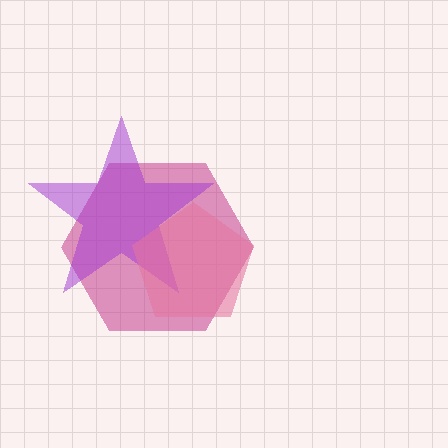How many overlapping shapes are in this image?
There are 3 overlapping shapes in the image.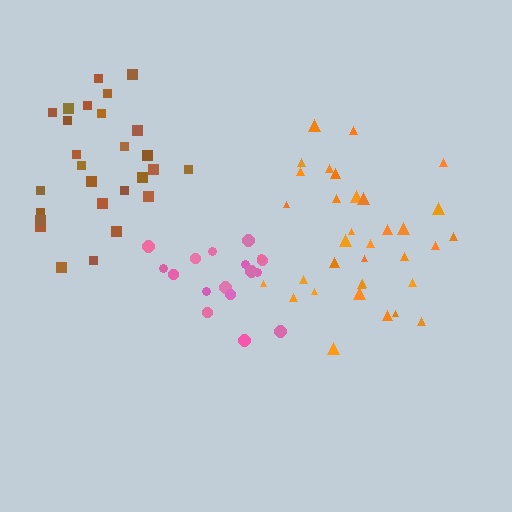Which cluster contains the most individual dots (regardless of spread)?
Orange (34).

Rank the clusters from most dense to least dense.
orange, brown, pink.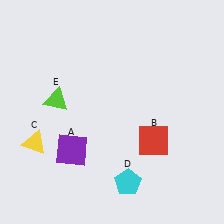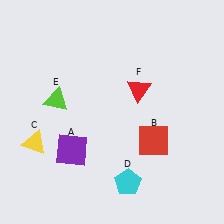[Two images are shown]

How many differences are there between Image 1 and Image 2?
There is 1 difference between the two images.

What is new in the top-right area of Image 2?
A red triangle (F) was added in the top-right area of Image 2.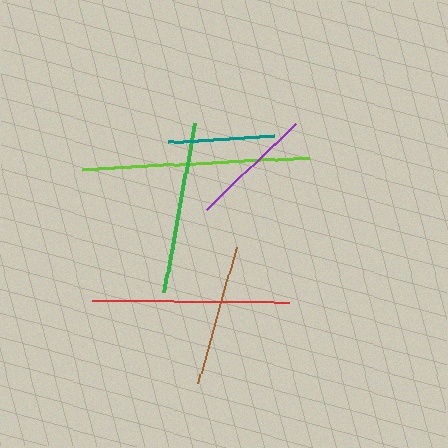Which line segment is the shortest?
The teal line is the shortest at approximately 106 pixels.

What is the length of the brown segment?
The brown segment is approximately 141 pixels long.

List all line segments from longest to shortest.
From longest to shortest: lime, red, green, brown, purple, teal.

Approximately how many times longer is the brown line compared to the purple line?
The brown line is approximately 1.1 times the length of the purple line.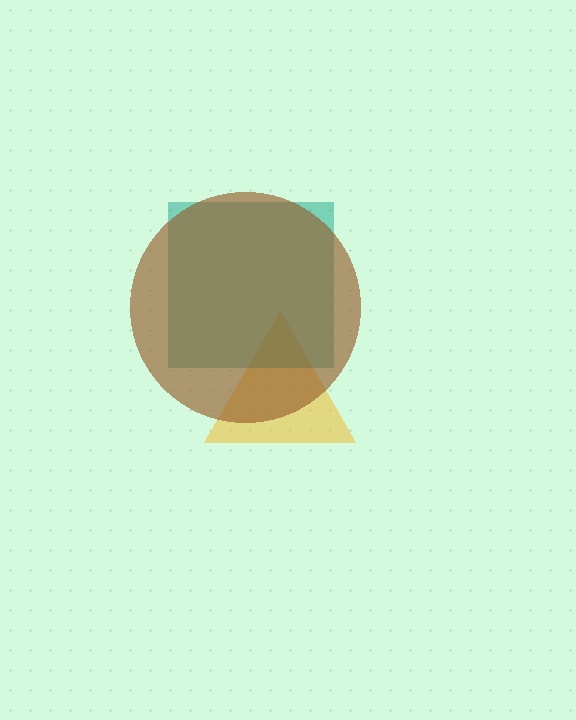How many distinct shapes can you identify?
There are 3 distinct shapes: a yellow triangle, a teal square, a brown circle.